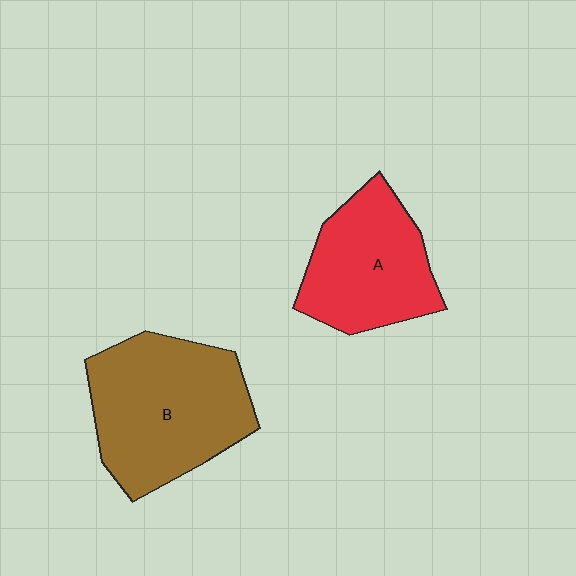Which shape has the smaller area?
Shape A (red).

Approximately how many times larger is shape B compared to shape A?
Approximately 1.3 times.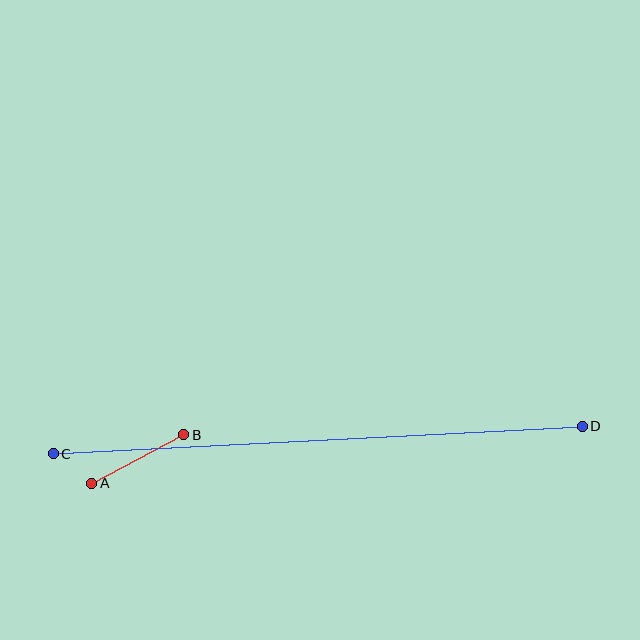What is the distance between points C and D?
The distance is approximately 530 pixels.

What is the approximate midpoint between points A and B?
The midpoint is at approximately (138, 459) pixels.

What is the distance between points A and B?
The distance is approximately 104 pixels.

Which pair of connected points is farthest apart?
Points C and D are farthest apart.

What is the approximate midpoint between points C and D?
The midpoint is at approximately (318, 440) pixels.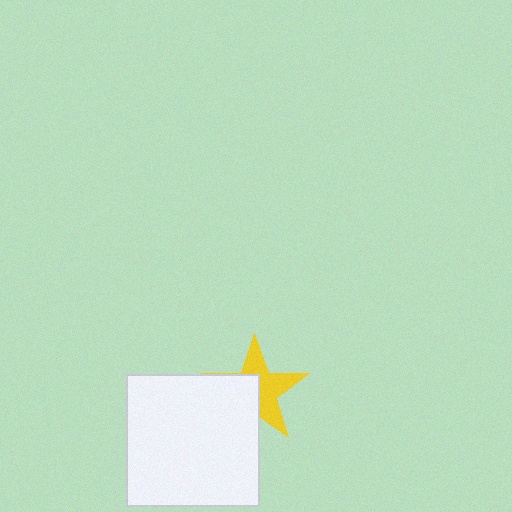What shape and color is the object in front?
The object in front is a white square.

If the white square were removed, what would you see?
You would see the complete yellow star.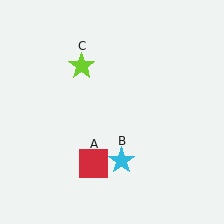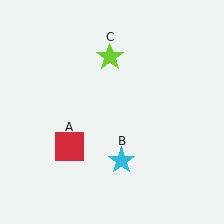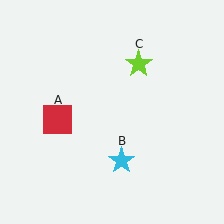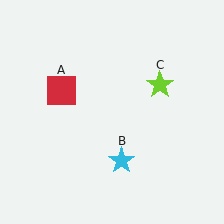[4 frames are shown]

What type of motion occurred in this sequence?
The red square (object A), lime star (object C) rotated clockwise around the center of the scene.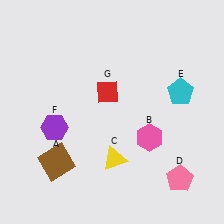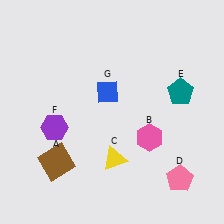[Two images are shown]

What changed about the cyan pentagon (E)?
In Image 1, E is cyan. In Image 2, it changed to teal.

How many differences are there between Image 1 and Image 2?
There are 2 differences between the two images.